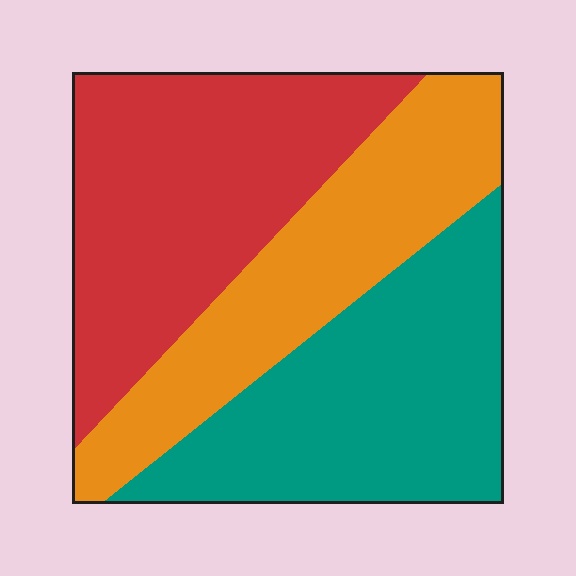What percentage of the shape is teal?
Teal covers around 35% of the shape.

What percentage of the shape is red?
Red takes up about three eighths (3/8) of the shape.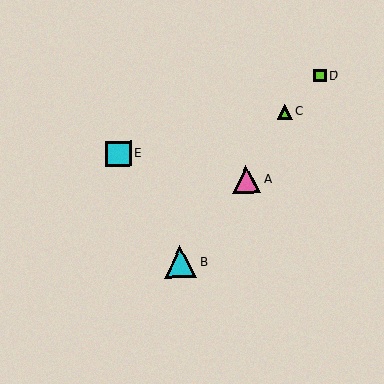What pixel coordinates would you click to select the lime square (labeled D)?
Click at (320, 75) to select the lime square D.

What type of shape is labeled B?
Shape B is a cyan triangle.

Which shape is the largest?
The cyan triangle (labeled B) is the largest.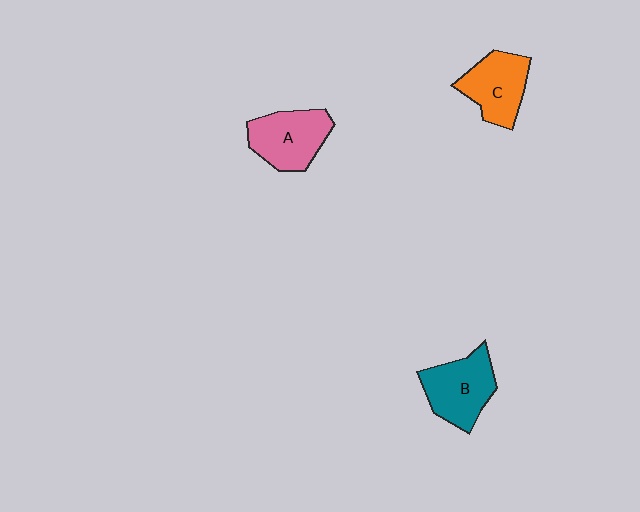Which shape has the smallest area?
Shape C (orange).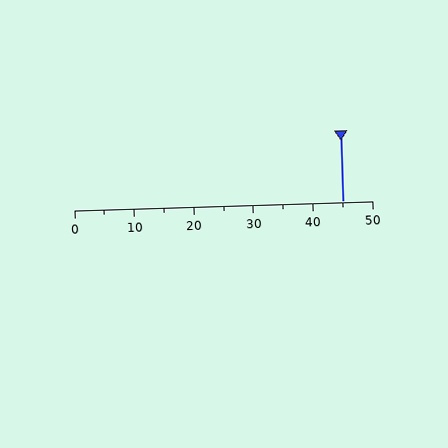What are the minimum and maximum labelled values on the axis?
The axis runs from 0 to 50.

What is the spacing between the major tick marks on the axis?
The major ticks are spaced 10 apart.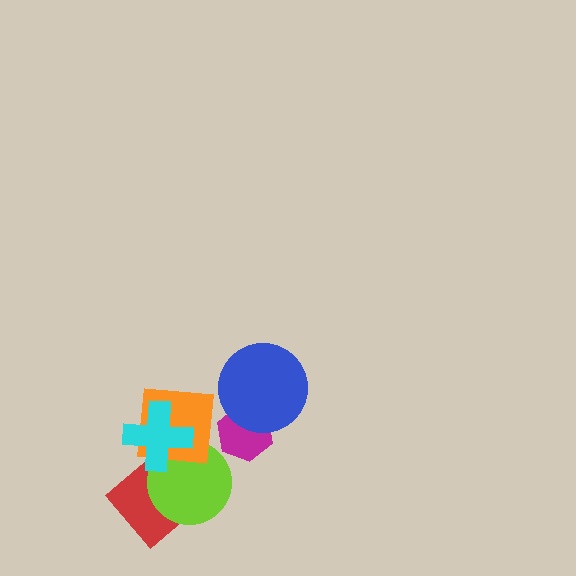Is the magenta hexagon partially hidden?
Yes, it is partially covered by another shape.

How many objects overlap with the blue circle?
1 object overlaps with the blue circle.